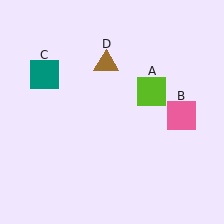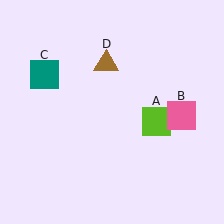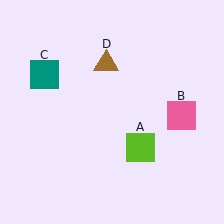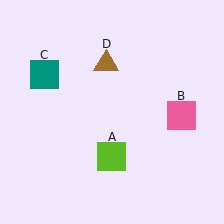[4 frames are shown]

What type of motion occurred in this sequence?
The lime square (object A) rotated clockwise around the center of the scene.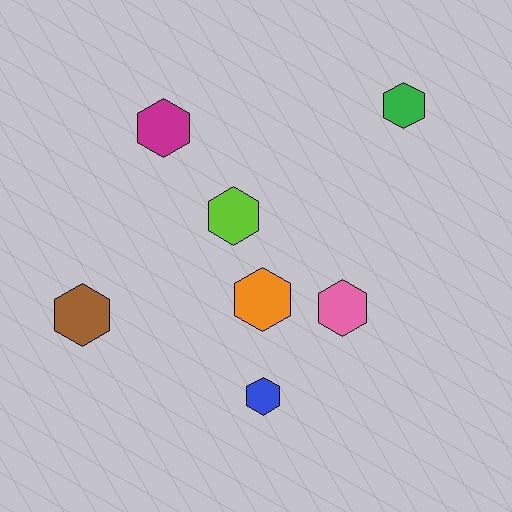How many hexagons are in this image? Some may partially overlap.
There are 7 hexagons.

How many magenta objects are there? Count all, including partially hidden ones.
There is 1 magenta object.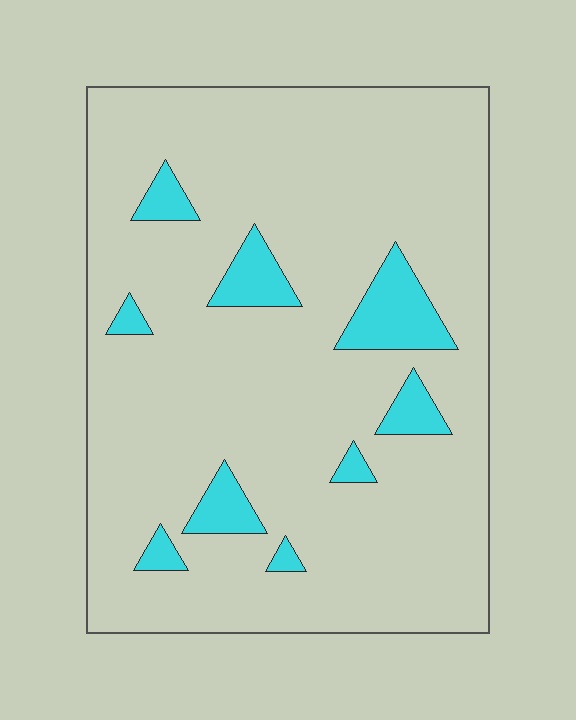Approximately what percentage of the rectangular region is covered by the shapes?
Approximately 10%.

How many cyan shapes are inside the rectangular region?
9.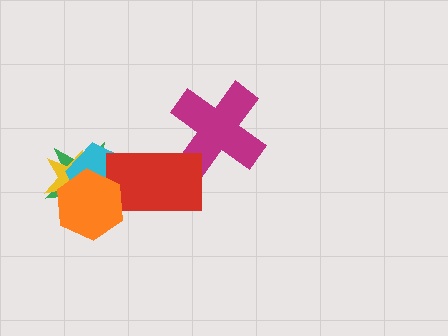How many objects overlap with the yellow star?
3 objects overlap with the yellow star.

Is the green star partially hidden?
Yes, it is partially covered by another shape.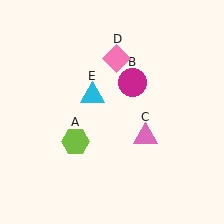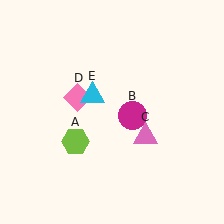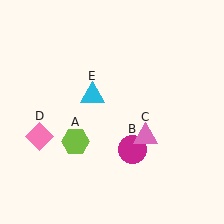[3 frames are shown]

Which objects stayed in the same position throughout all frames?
Lime hexagon (object A) and pink triangle (object C) and cyan triangle (object E) remained stationary.